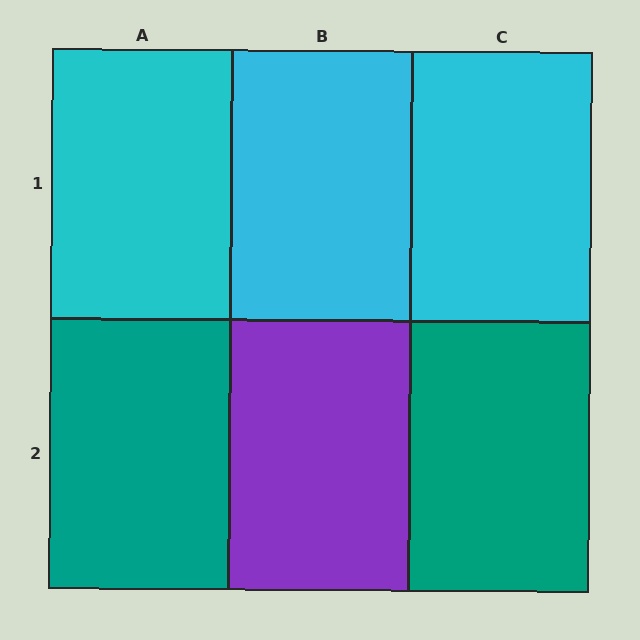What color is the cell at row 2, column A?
Teal.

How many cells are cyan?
3 cells are cyan.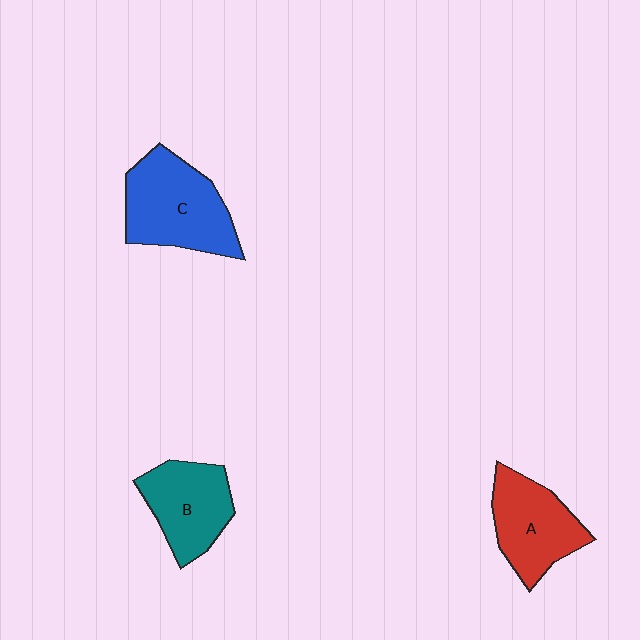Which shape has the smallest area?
Shape B (teal).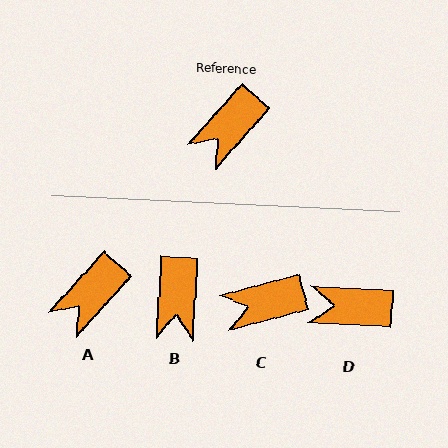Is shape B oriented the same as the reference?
No, it is off by about 39 degrees.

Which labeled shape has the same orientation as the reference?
A.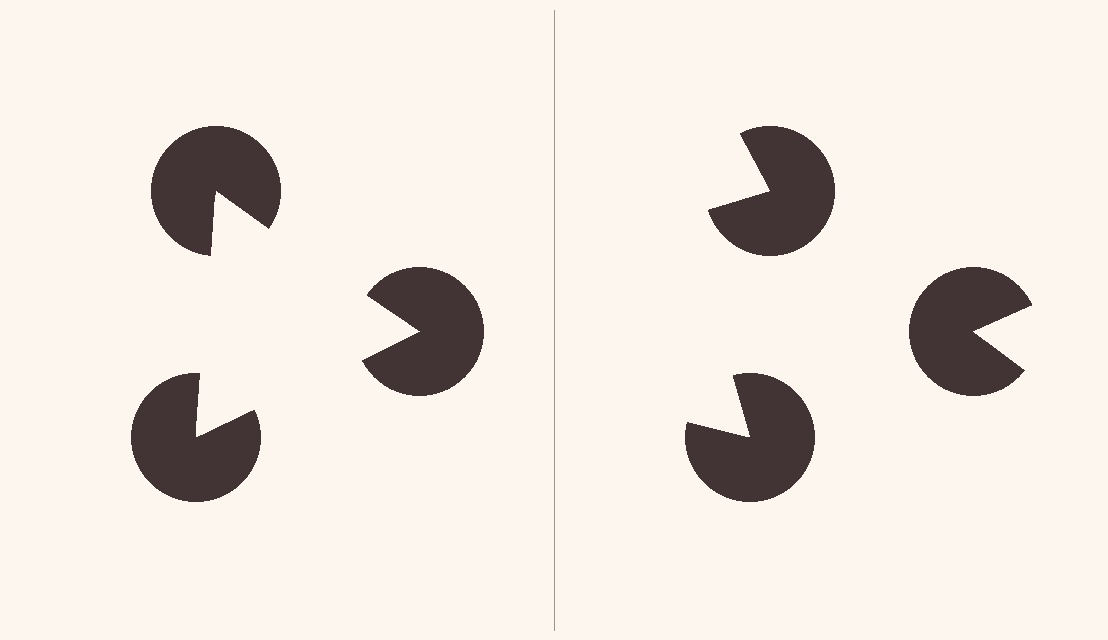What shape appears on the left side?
An illusory triangle.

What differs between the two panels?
The pac-man discs are positioned identically on both sides; only the wedge orientations differ. On the left they align to a triangle; on the right they are misaligned.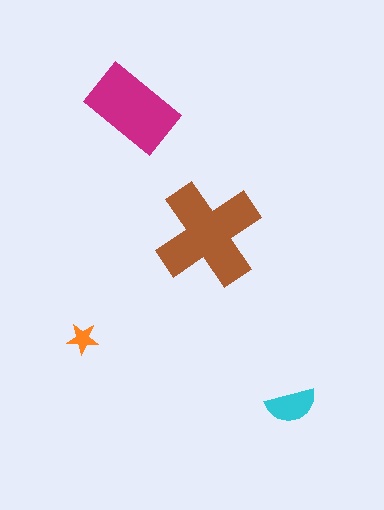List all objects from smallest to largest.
The orange star, the cyan semicircle, the magenta rectangle, the brown cross.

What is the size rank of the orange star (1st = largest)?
4th.